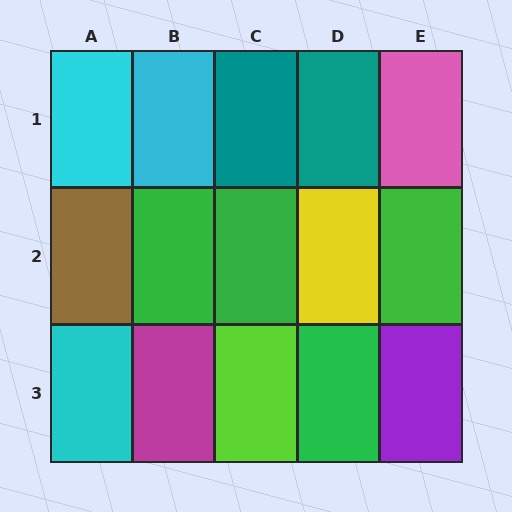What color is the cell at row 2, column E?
Green.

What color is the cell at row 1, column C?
Teal.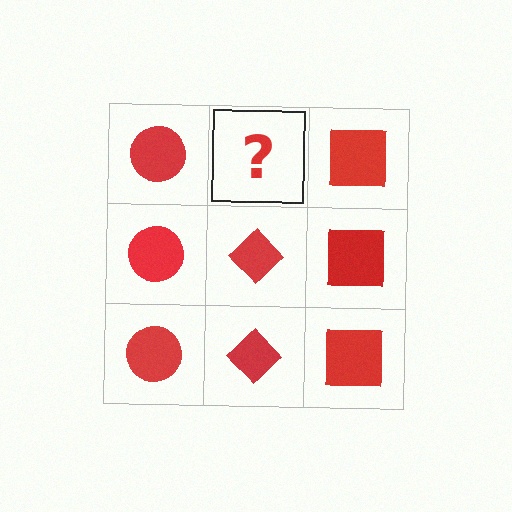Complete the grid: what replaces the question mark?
The question mark should be replaced with a red diamond.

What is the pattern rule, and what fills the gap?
The rule is that each column has a consistent shape. The gap should be filled with a red diamond.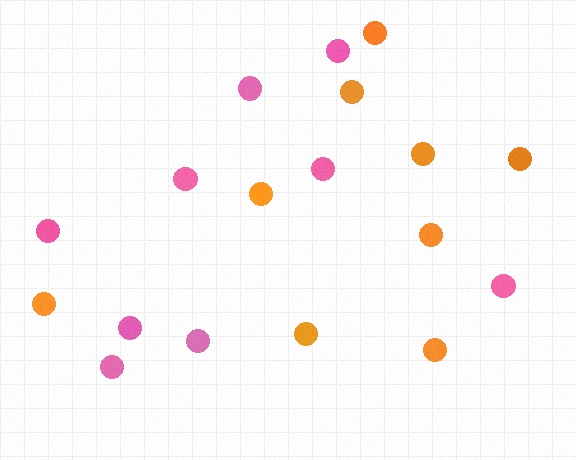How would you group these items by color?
There are 2 groups: one group of pink circles (9) and one group of orange circles (9).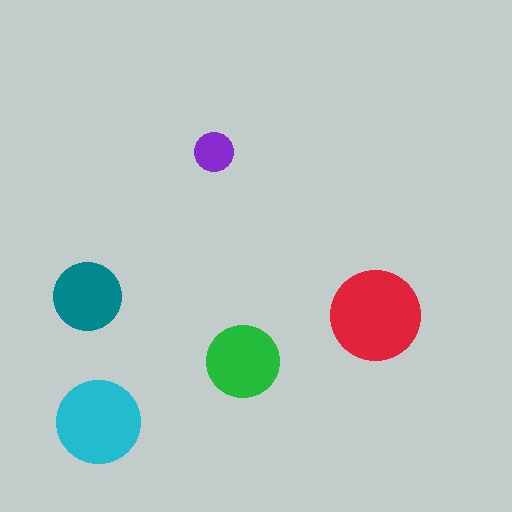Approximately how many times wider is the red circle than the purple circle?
About 2.5 times wider.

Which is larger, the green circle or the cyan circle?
The cyan one.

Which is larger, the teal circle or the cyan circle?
The cyan one.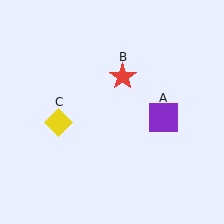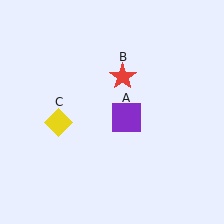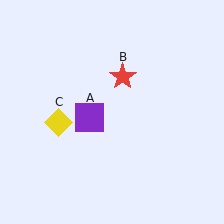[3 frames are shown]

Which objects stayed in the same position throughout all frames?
Red star (object B) and yellow diamond (object C) remained stationary.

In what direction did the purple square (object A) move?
The purple square (object A) moved left.